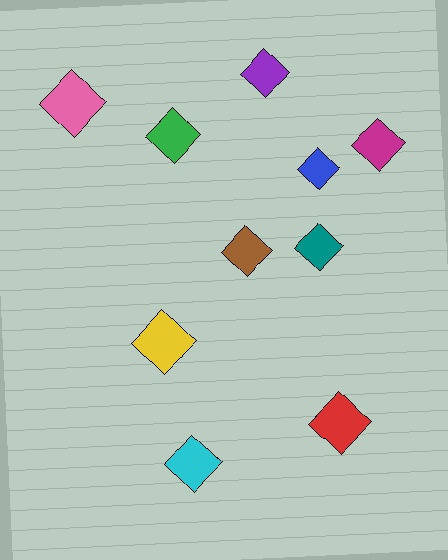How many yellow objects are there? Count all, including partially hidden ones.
There is 1 yellow object.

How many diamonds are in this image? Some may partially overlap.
There are 10 diamonds.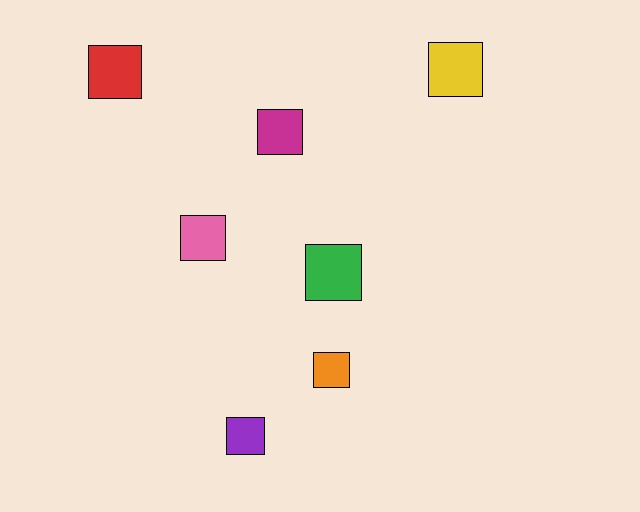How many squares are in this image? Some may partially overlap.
There are 7 squares.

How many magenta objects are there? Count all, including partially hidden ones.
There is 1 magenta object.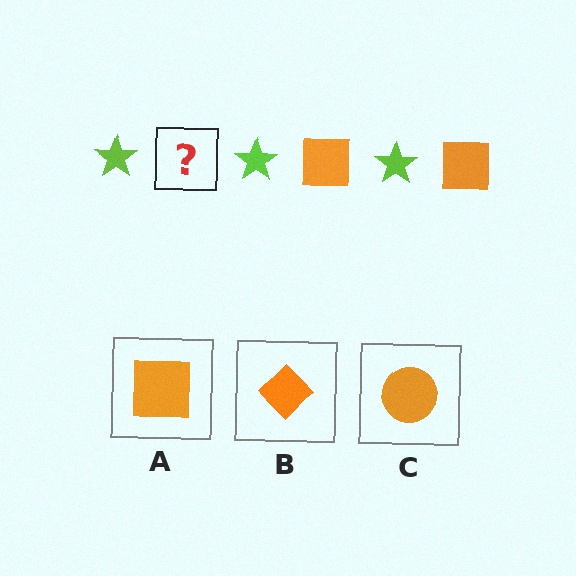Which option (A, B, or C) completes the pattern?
A.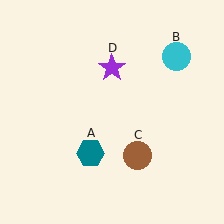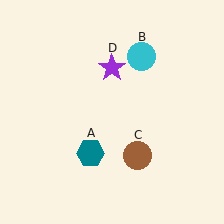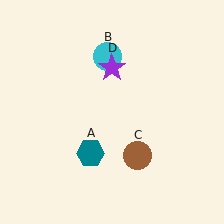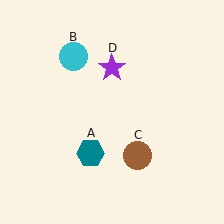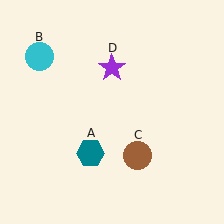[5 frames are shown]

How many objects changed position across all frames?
1 object changed position: cyan circle (object B).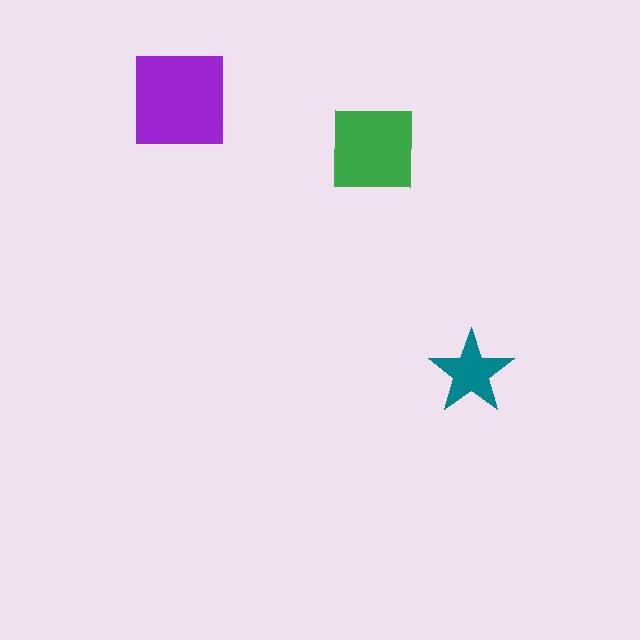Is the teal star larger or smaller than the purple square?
Smaller.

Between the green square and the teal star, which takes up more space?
The green square.